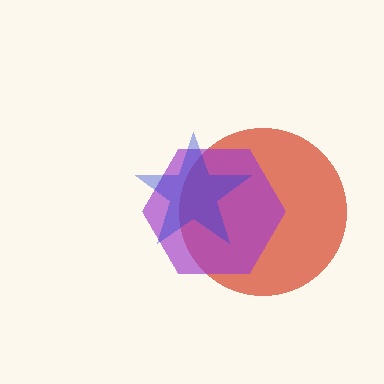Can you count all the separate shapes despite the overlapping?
Yes, there are 3 separate shapes.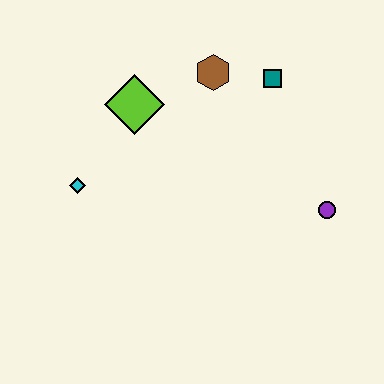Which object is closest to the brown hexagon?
The teal square is closest to the brown hexagon.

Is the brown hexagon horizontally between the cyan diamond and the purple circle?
Yes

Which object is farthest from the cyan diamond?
The purple circle is farthest from the cyan diamond.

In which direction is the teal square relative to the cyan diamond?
The teal square is to the right of the cyan diamond.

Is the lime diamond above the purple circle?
Yes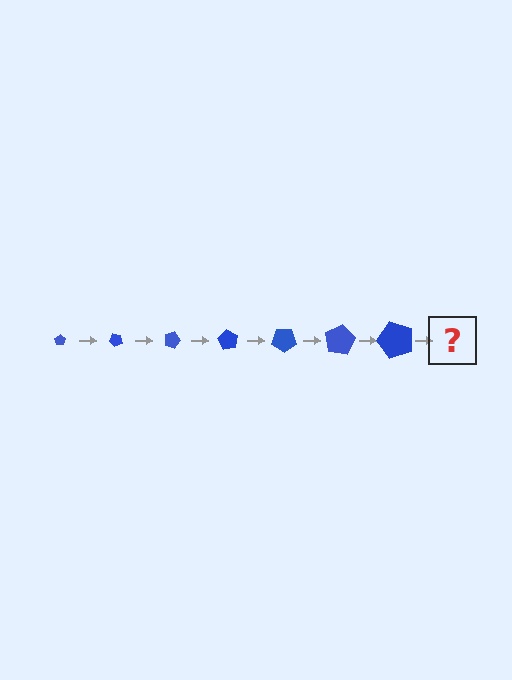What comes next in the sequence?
The next element should be a pentagon, larger than the previous one and rotated 315 degrees from the start.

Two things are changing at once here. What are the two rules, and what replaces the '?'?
The two rules are that the pentagon grows larger each step and it rotates 45 degrees each step. The '?' should be a pentagon, larger than the previous one and rotated 315 degrees from the start.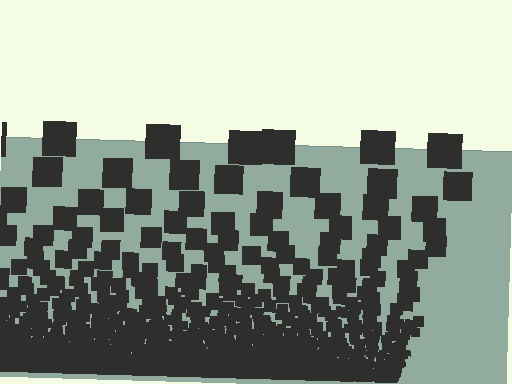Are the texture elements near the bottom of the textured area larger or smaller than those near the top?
Smaller. The gradient is inverted — elements near the bottom are smaller and denser.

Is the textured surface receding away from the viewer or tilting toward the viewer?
The surface appears to tilt toward the viewer. Texture elements get larger and sparser toward the top.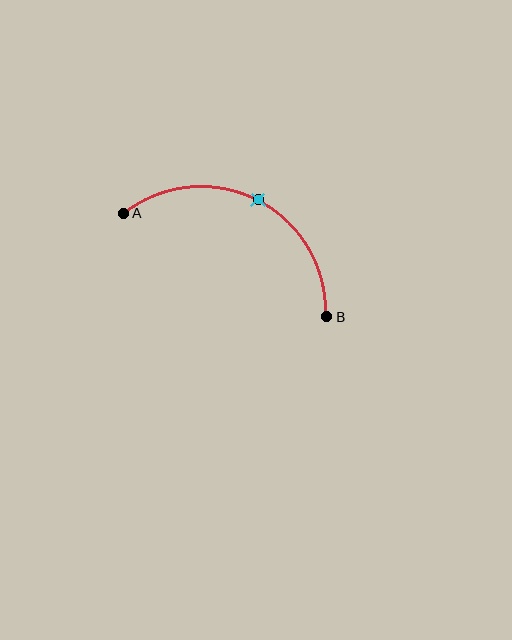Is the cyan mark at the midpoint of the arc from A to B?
Yes. The cyan mark lies on the arc at equal arc-length from both A and B — it is the arc midpoint.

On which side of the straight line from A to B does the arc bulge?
The arc bulges above the straight line connecting A and B.